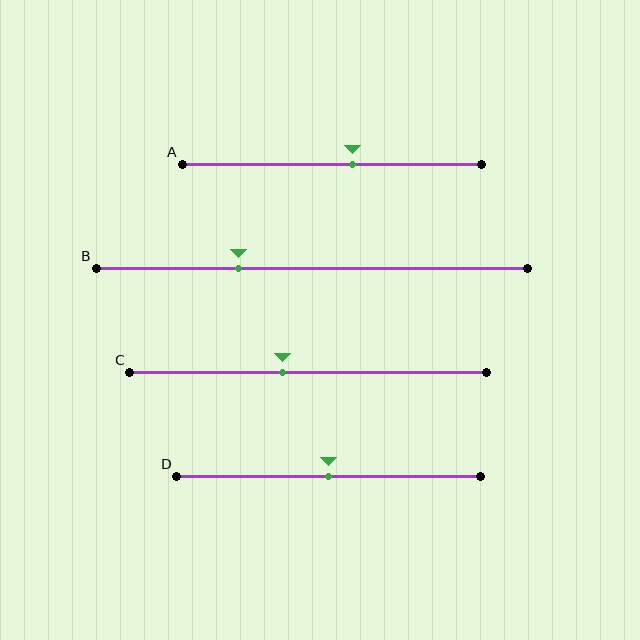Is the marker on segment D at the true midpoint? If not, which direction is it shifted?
Yes, the marker on segment D is at the true midpoint.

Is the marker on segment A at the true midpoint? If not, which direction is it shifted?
No, the marker on segment A is shifted to the right by about 7% of the segment length.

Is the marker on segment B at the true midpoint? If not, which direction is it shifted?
No, the marker on segment B is shifted to the left by about 17% of the segment length.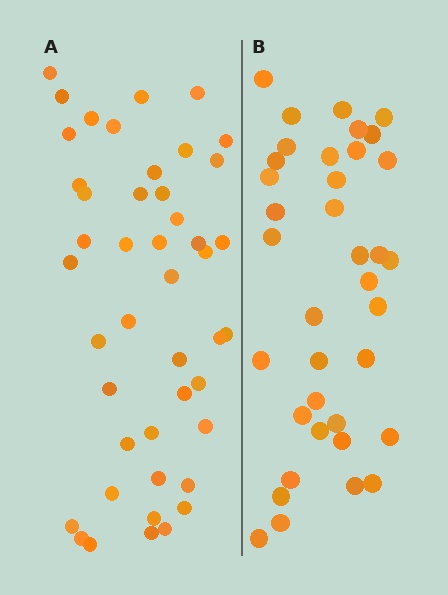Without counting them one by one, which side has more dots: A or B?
Region A (the left region) has more dots.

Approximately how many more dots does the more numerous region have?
Region A has roughly 8 or so more dots than region B.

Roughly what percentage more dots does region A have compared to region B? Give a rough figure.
About 20% more.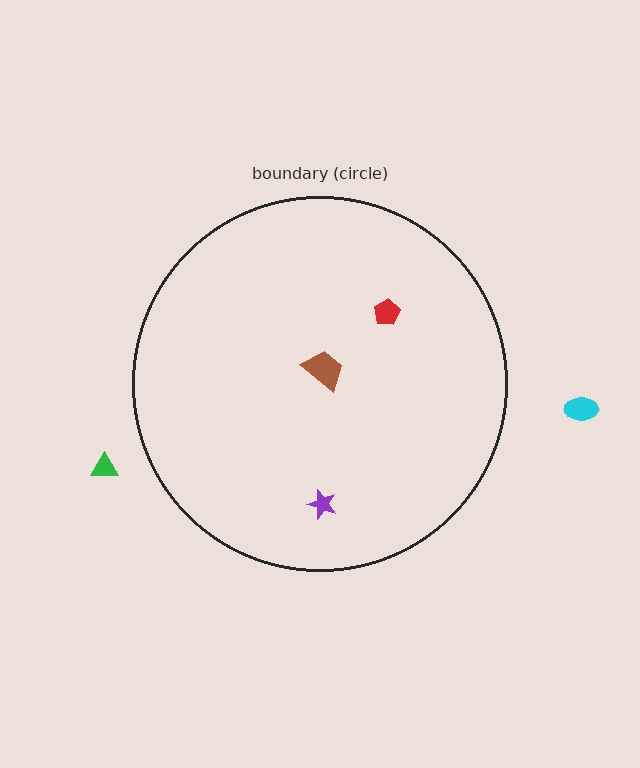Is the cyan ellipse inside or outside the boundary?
Outside.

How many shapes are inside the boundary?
3 inside, 2 outside.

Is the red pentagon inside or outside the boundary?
Inside.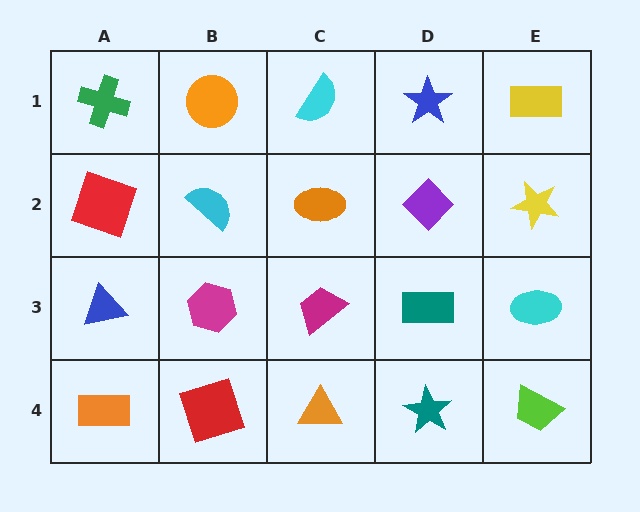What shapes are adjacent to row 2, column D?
A blue star (row 1, column D), a teal rectangle (row 3, column D), an orange ellipse (row 2, column C), a yellow star (row 2, column E).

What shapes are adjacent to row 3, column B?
A cyan semicircle (row 2, column B), a red square (row 4, column B), a blue triangle (row 3, column A), a magenta trapezoid (row 3, column C).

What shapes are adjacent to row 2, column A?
A green cross (row 1, column A), a blue triangle (row 3, column A), a cyan semicircle (row 2, column B).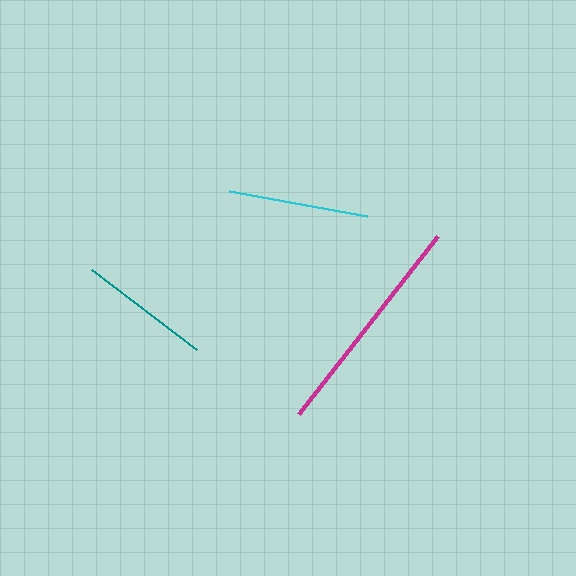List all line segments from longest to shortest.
From longest to shortest: magenta, cyan, teal.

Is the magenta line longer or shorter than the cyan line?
The magenta line is longer than the cyan line.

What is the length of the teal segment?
The teal segment is approximately 132 pixels long.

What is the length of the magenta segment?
The magenta segment is approximately 226 pixels long.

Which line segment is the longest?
The magenta line is the longest at approximately 226 pixels.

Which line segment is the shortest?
The teal line is the shortest at approximately 132 pixels.